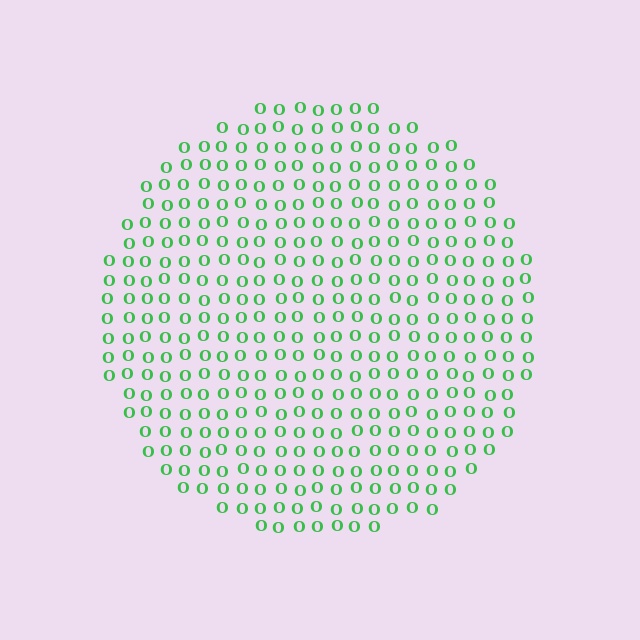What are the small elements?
The small elements are letter O's.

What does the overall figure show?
The overall figure shows a circle.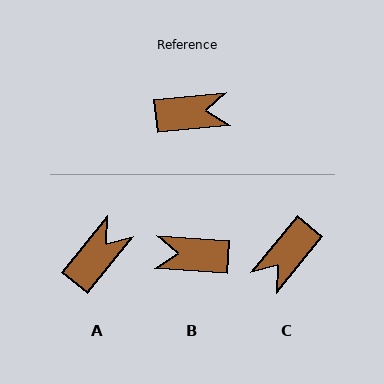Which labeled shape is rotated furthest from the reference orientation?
B, about 170 degrees away.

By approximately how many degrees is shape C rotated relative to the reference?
Approximately 135 degrees clockwise.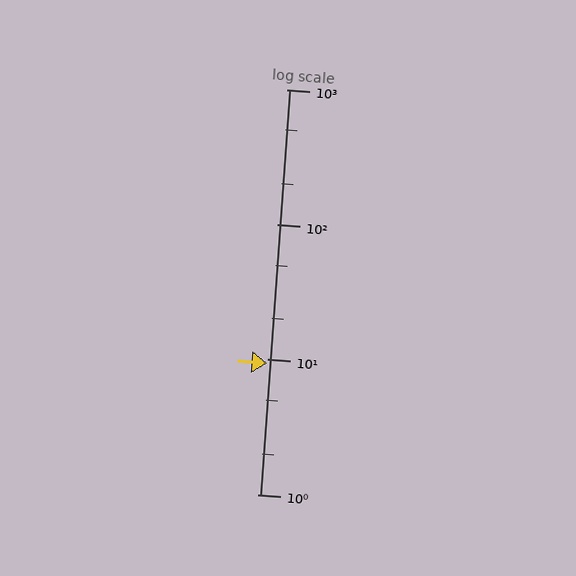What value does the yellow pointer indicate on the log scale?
The pointer indicates approximately 9.3.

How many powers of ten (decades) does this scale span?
The scale spans 3 decades, from 1 to 1000.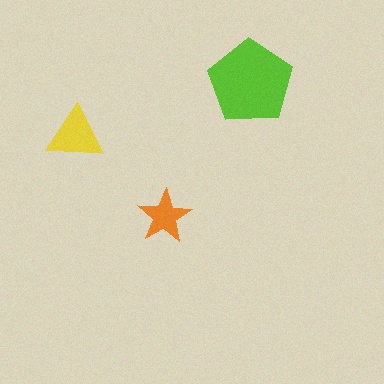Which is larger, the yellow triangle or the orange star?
The yellow triangle.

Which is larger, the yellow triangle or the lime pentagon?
The lime pentagon.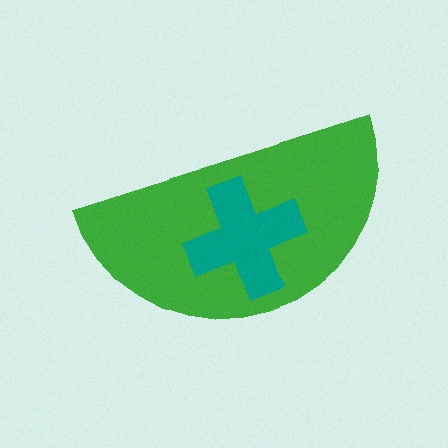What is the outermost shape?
The green semicircle.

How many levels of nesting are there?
2.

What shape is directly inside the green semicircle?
The teal cross.